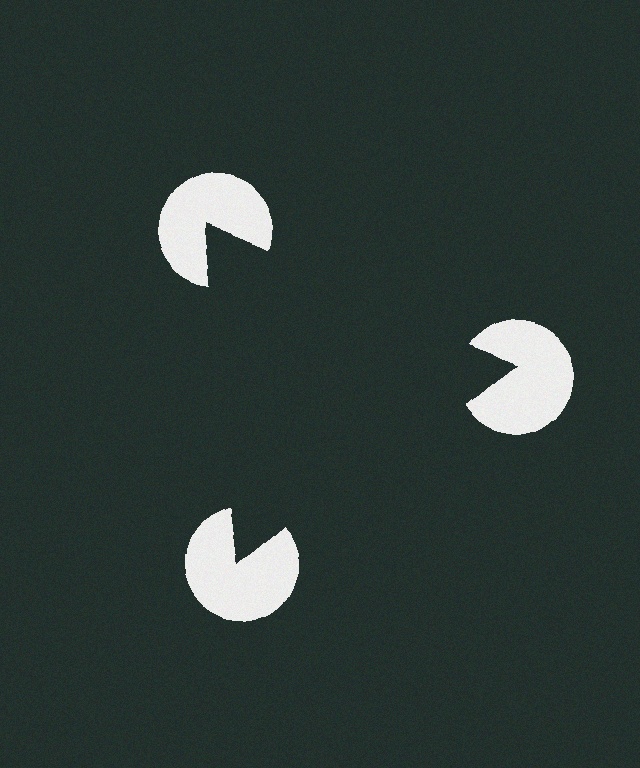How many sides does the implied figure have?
3 sides.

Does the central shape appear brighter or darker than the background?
It typically appears slightly darker than the background, even though no actual brightness change is drawn.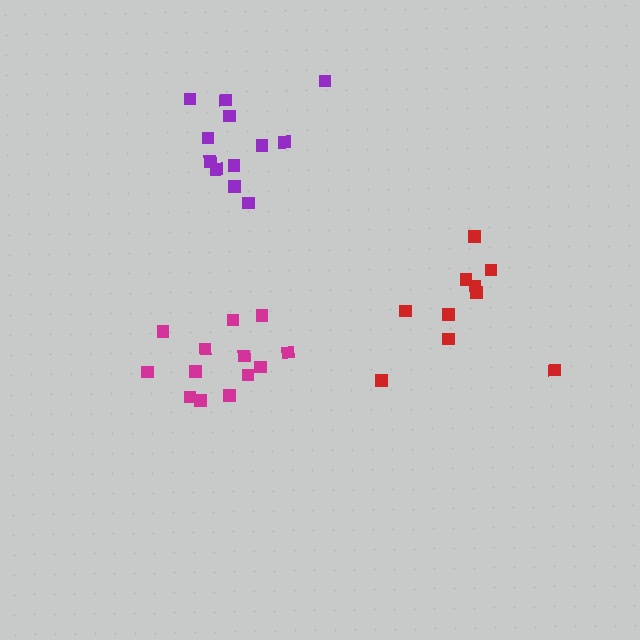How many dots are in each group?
Group 1: 13 dots, Group 2: 12 dots, Group 3: 10 dots (35 total).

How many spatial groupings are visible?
There are 3 spatial groupings.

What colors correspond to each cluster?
The clusters are colored: magenta, purple, red.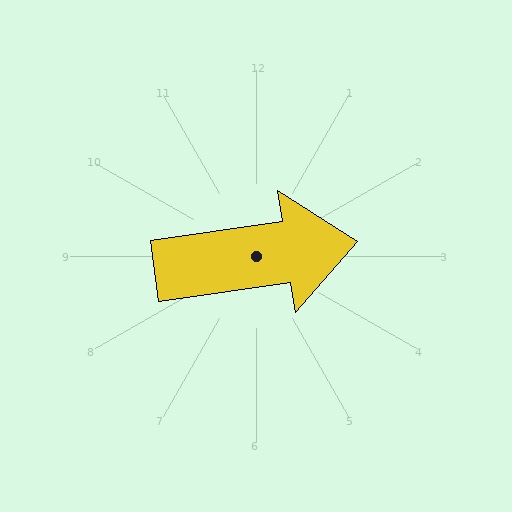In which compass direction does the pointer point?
East.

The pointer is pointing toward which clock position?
Roughly 3 o'clock.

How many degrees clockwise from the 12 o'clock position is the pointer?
Approximately 82 degrees.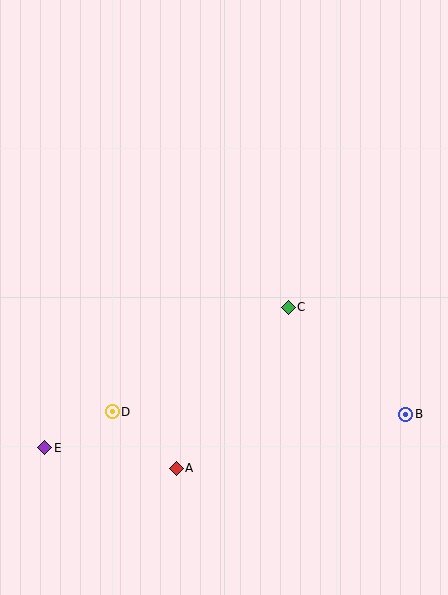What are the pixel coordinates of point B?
Point B is at (406, 414).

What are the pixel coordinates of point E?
Point E is at (44, 448).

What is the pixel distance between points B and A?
The distance between B and A is 236 pixels.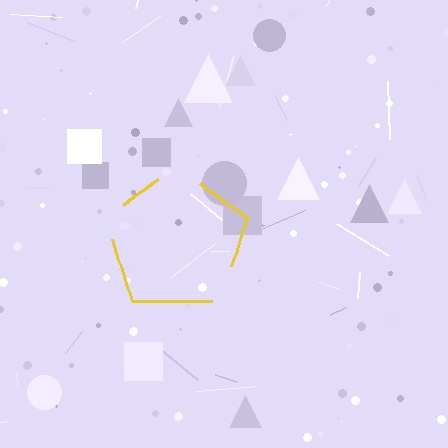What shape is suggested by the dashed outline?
The dashed outline suggests a pentagon.